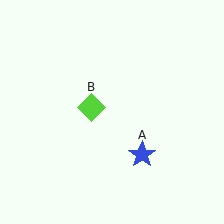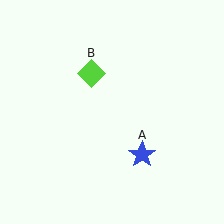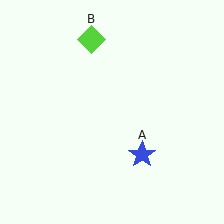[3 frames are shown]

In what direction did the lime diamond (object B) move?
The lime diamond (object B) moved up.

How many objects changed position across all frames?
1 object changed position: lime diamond (object B).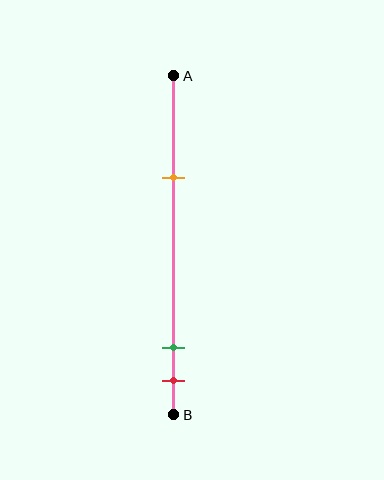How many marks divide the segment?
There are 3 marks dividing the segment.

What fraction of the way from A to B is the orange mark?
The orange mark is approximately 30% (0.3) of the way from A to B.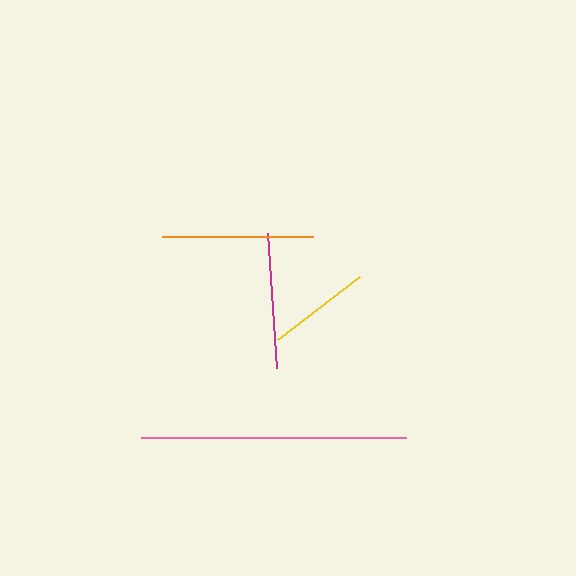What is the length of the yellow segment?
The yellow segment is approximately 104 pixels long.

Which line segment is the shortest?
The yellow line is the shortest at approximately 104 pixels.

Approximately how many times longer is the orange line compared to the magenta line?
The orange line is approximately 1.1 times the length of the magenta line.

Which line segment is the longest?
The pink line is the longest at approximately 265 pixels.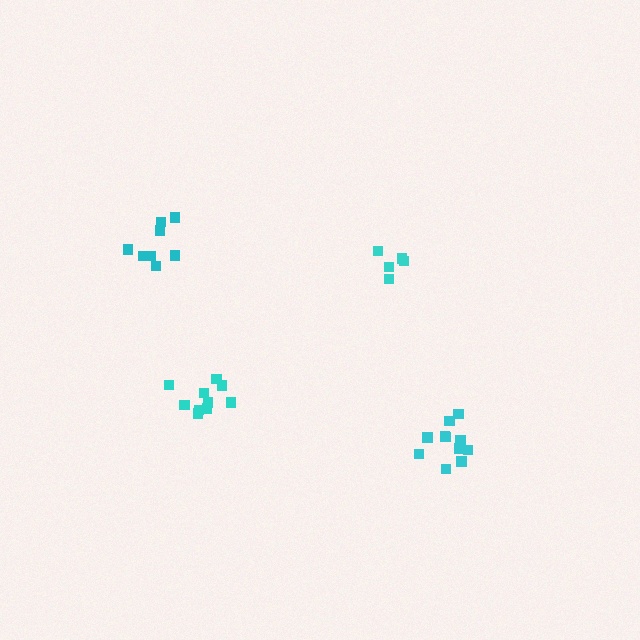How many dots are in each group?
Group 1: 5 dots, Group 2: 8 dots, Group 3: 11 dots, Group 4: 10 dots (34 total).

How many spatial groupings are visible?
There are 4 spatial groupings.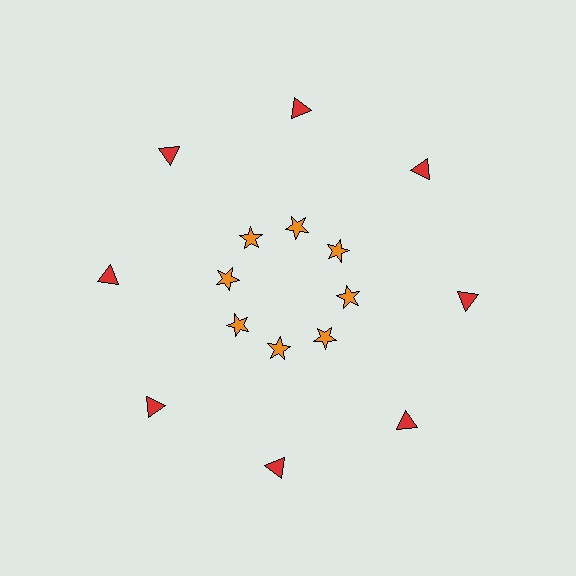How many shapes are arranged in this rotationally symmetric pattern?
There are 16 shapes, arranged in 8 groups of 2.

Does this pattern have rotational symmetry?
Yes, this pattern has 8-fold rotational symmetry. It looks the same after rotating 45 degrees around the center.